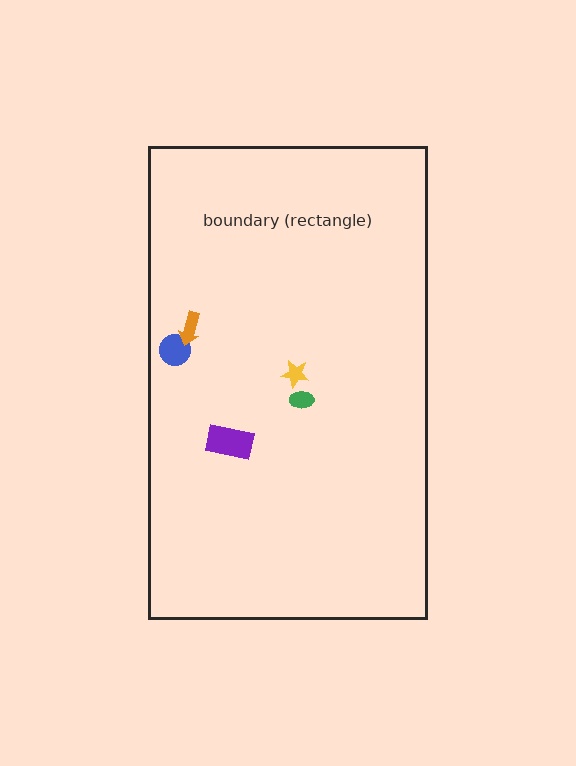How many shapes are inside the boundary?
5 inside, 0 outside.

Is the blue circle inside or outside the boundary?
Inside.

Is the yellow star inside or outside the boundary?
Inside.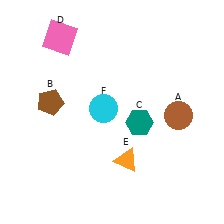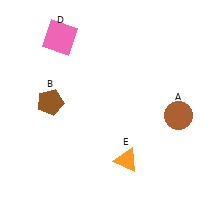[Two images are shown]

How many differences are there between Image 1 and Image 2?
There are 2 differences between the two images.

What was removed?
The cyan circle (F), the teal hexagon (C) were removed in Image 2.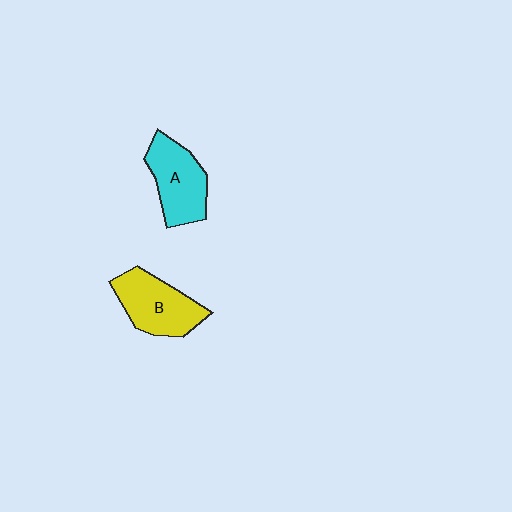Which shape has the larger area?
Shape B (yellow).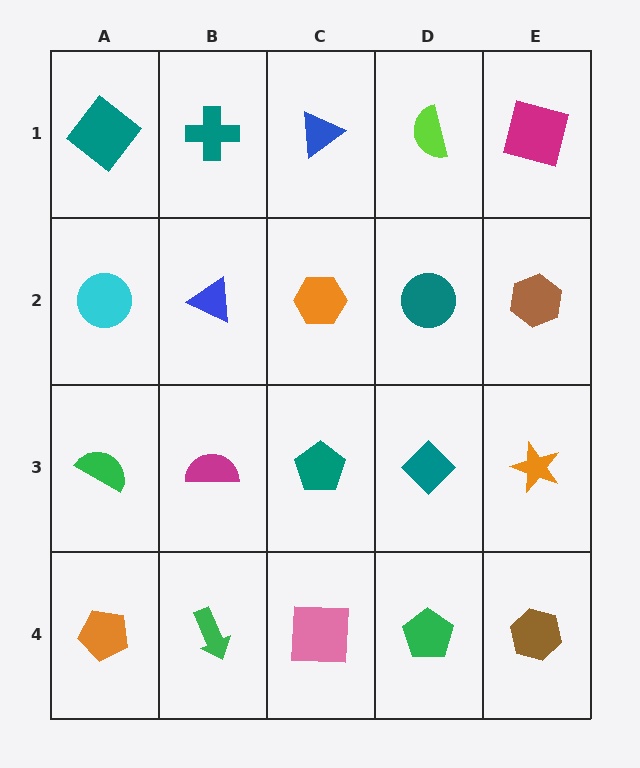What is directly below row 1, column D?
A teal circle.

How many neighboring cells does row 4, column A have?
2.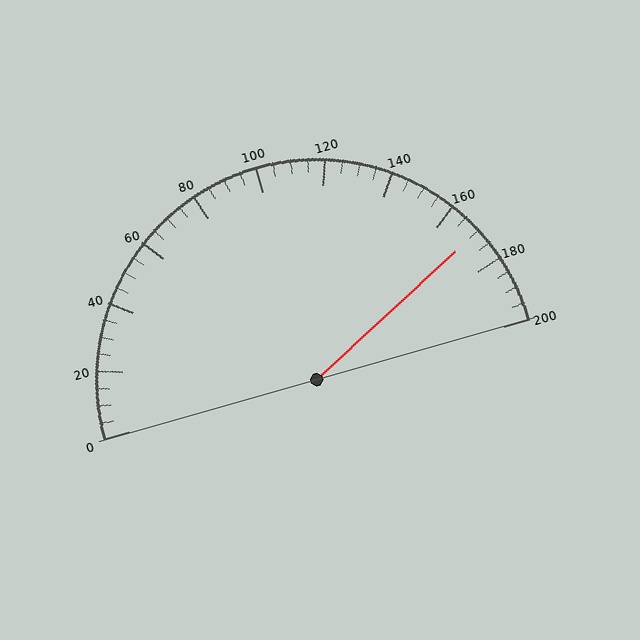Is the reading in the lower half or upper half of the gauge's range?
The reading is in the upper half of the range (0 to 200).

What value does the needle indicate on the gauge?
The needle indicates approximately 170.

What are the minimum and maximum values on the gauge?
The gauge ranges from 0 to 200.